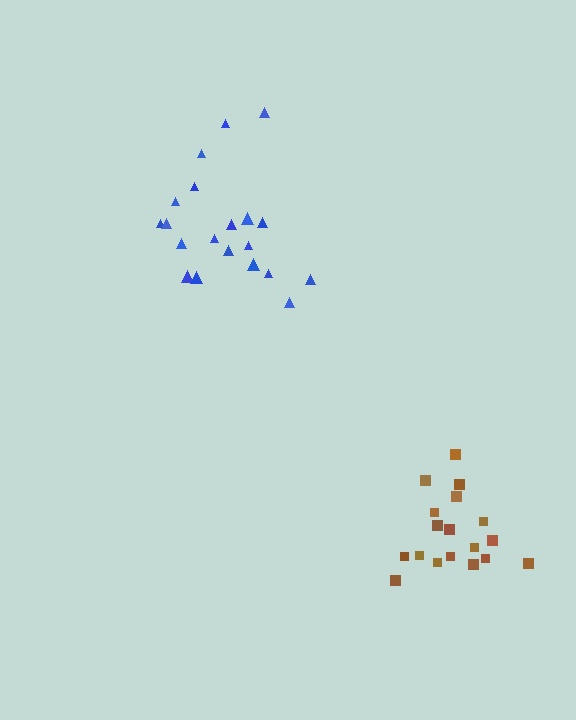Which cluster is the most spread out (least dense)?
Blue.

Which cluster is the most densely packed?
Brown.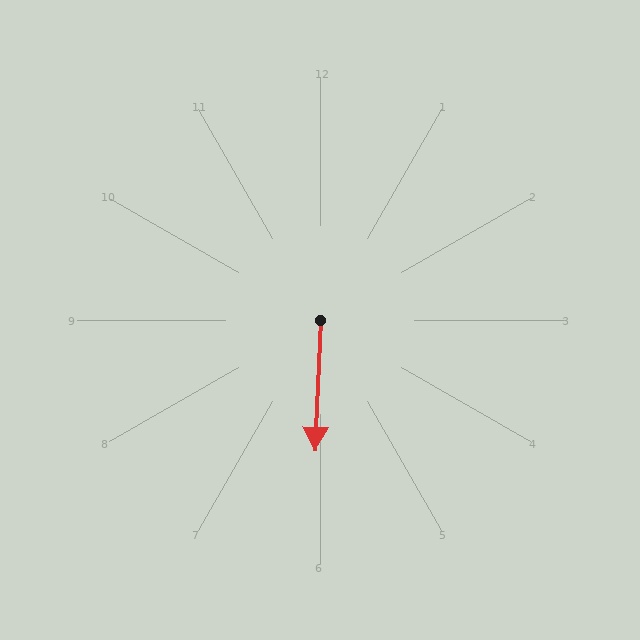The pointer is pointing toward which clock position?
Roughly 6 o'clock.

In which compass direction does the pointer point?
South.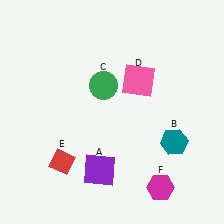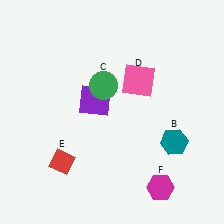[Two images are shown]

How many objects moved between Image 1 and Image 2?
1 object moved between the two images.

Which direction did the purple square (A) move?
The purple square (A) moved up.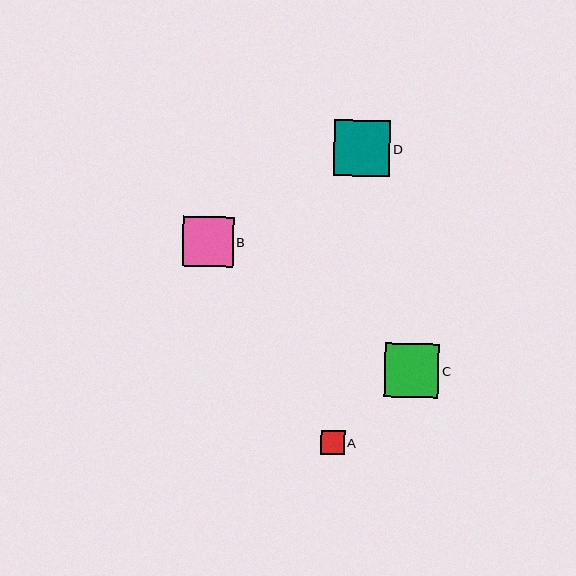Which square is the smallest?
Square A is the smallest with a size of approximately 24 pixels.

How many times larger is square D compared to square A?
Square D is approximately 2.3 times the size of square A.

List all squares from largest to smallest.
From largest to smallest: D, C, B, A.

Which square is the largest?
Square D is the largest with a size of approximately 56 pixels.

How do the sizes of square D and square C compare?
Square D and square C are approximately the same size.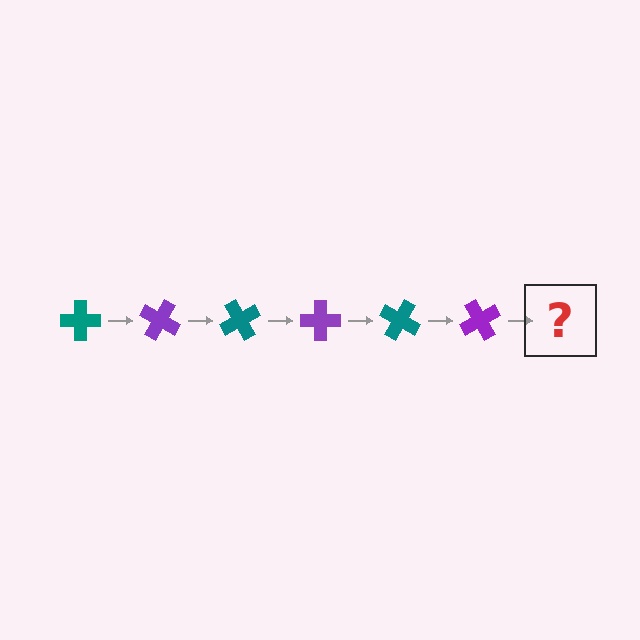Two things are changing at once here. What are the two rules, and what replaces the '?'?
The two rules are that it rotates 30 degrees each step and the color cycles through teal and purple. The '?' should be a teal cross, rotated 180 degrees from the start.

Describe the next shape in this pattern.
It should be a teal cross, rotated 180 degrees from the start.